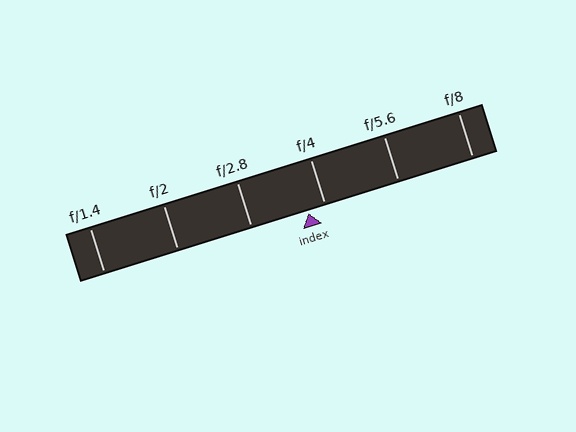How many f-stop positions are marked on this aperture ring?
There are 6 f-stop positions marked.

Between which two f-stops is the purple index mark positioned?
The index mark is between f/2.8 and f/4.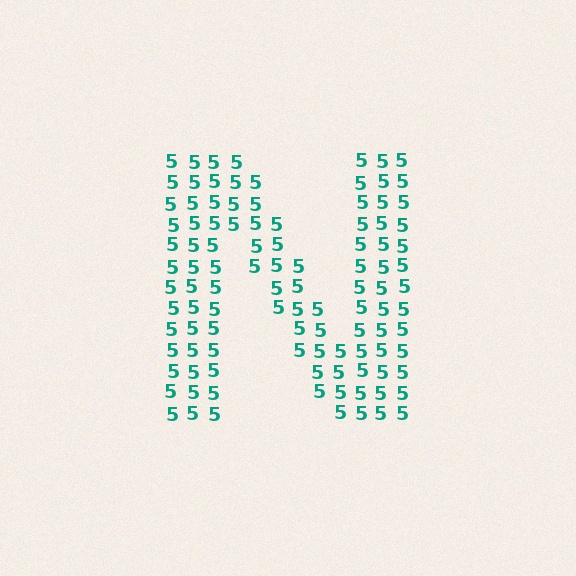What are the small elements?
The small elements are digit 5's.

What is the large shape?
The large shape is the letter N.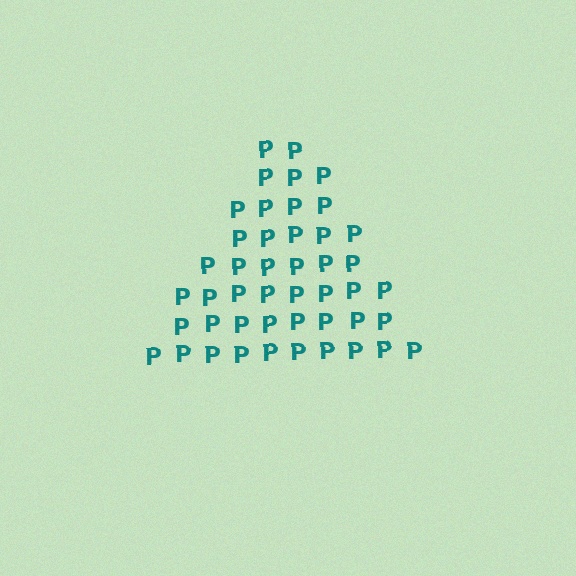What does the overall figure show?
The overall figure shows a triangle.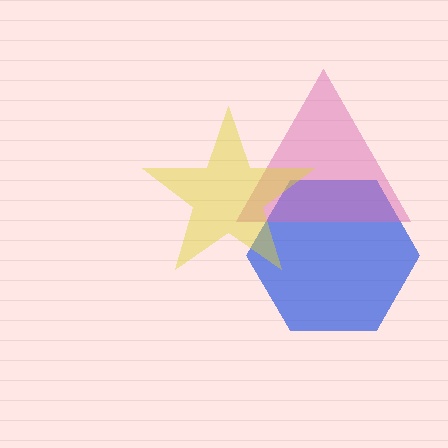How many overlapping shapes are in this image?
There are 3 overlapping shapes in the image.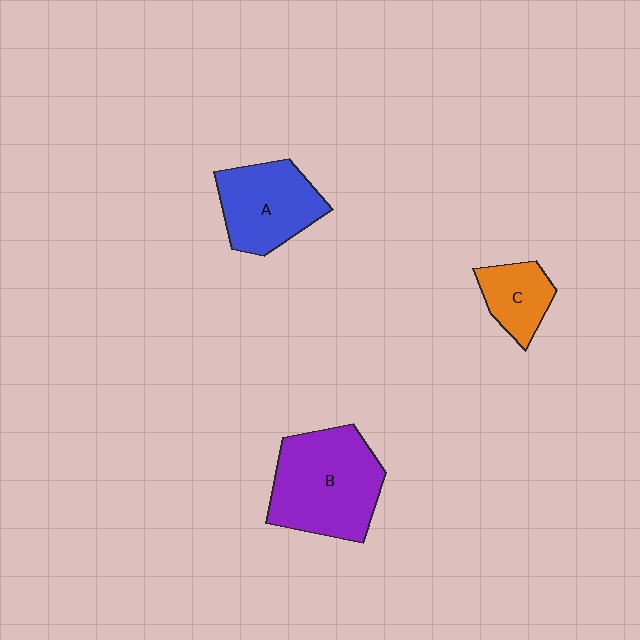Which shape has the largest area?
Shape B (purple).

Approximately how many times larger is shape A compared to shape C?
Approximately 1.7 times.